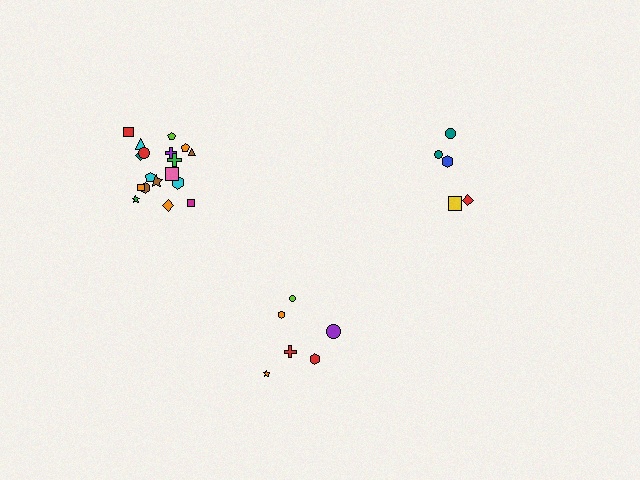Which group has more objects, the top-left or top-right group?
The top-left group.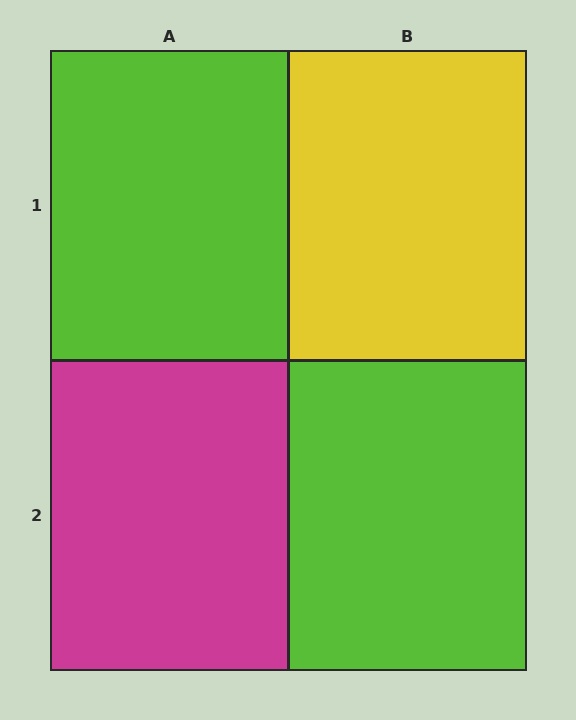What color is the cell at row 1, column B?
Yellow.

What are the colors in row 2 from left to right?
Magenta, lime.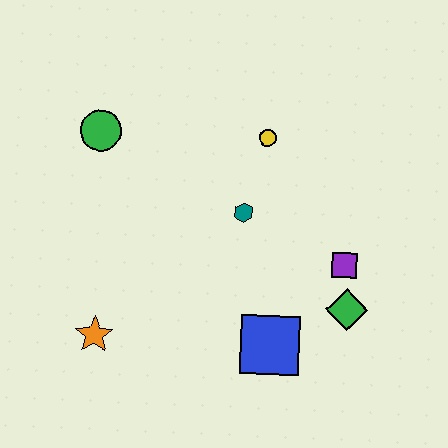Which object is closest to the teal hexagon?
The yellow circle is closest to the teal hexagon.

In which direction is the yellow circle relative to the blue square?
The yellow circle is above the blue square.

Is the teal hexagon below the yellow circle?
Yes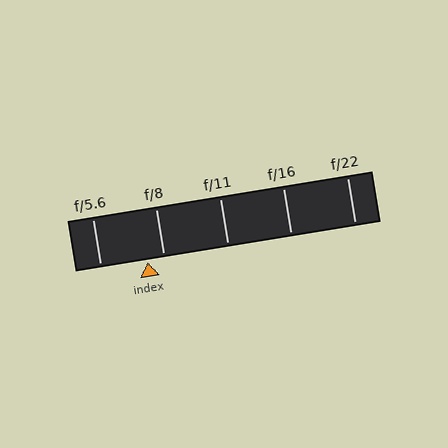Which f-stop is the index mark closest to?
The index mark is closest to f/8.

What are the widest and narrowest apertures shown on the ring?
The widest aperture shown is f/5.6 and the narrowest is f/22.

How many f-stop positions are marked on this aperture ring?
There are 5 f-stop positions marked.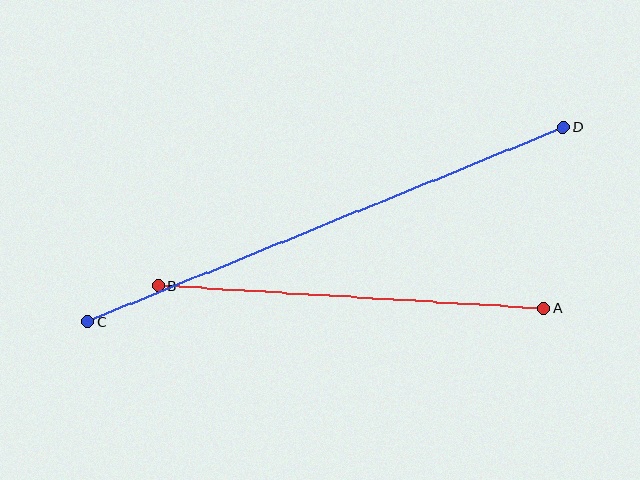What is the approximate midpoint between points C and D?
The midpoint is at approximately (325, 225) pixels.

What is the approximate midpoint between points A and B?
The midpoint is at approximately (351, 297) pixels.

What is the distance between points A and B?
The distance is approximately 386 pixels.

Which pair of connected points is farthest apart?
Points C and D are farthest apart.